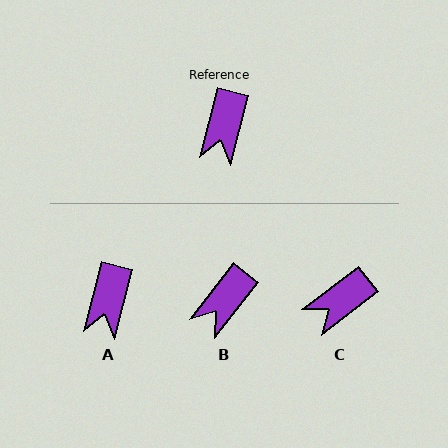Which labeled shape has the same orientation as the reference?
A.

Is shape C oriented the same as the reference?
No, it is off by about 38 degrees.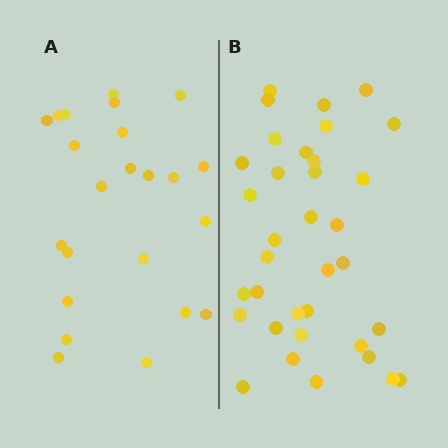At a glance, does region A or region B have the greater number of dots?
Region B (the right region) has more dots.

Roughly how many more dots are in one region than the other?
Region B has roughly 12 or so more dots than region A.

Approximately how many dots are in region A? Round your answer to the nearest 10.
About 20 dots. (The exact count is 23, which rounds to 20.)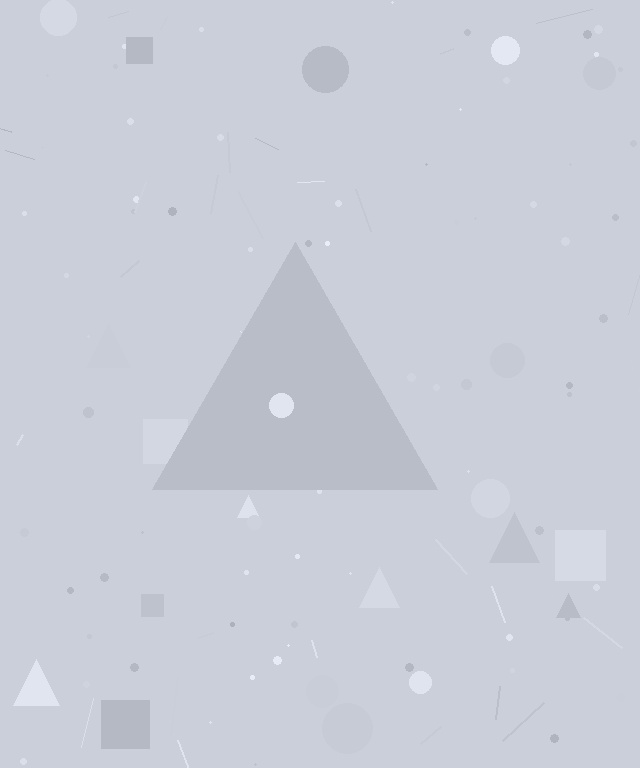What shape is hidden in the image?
A triangle is hidden in the image.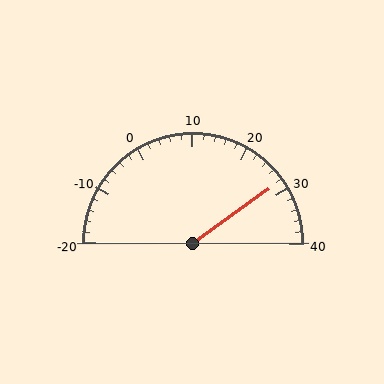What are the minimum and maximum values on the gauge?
The gauge ranges from -20 to 40.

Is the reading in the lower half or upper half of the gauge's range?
The reading is in the upper half of the range (-20 to 40).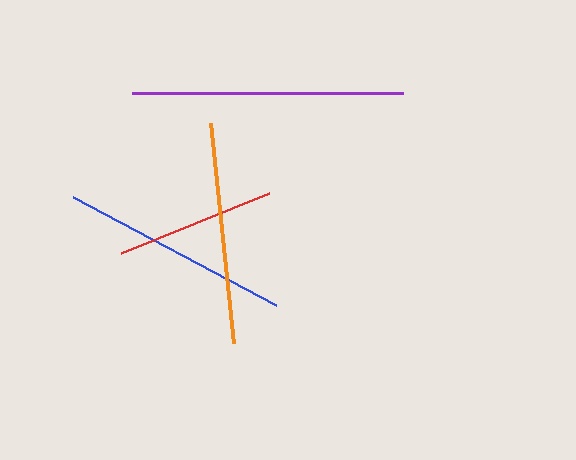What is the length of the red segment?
The red segment is approximately 161 pixels long.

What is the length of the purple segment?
The purple segment is approximately 271 pixels long.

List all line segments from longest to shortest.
From longest to shortest: purple, blue, orange, red.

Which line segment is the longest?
The purple line is the longest at approximately 271 pixels.